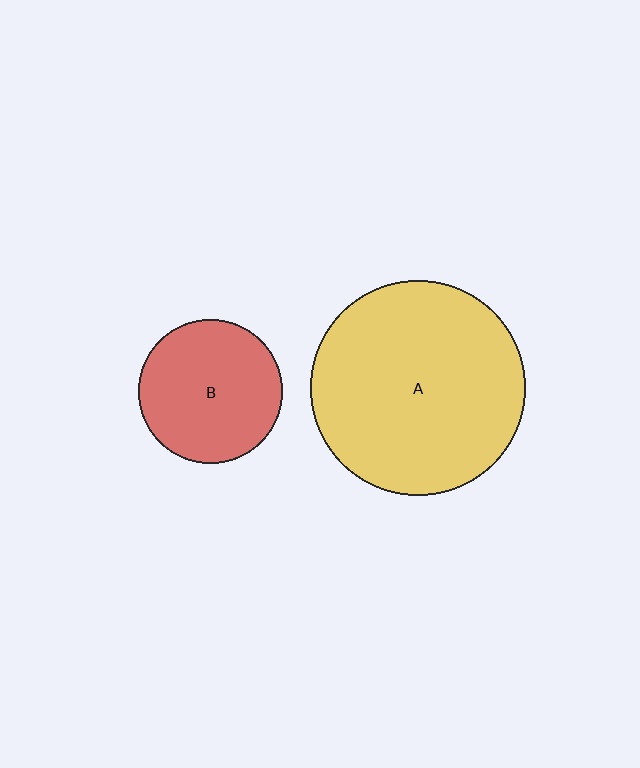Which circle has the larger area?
Circle A (yellow).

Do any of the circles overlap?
No, none of the circles overlap.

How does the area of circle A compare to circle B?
Approximately 2.2 times.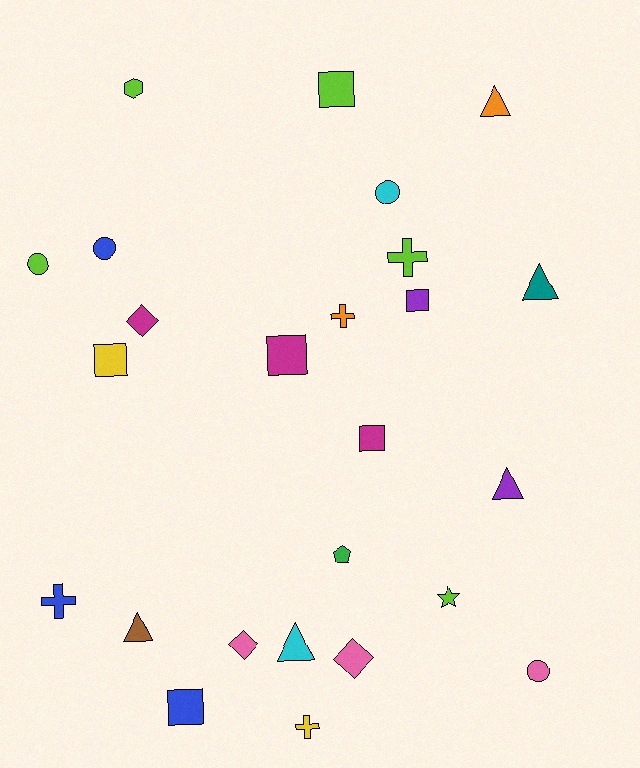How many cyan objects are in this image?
There are 2 cyan objects.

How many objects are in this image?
There are 25 objects.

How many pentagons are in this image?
There is 1 pentagon.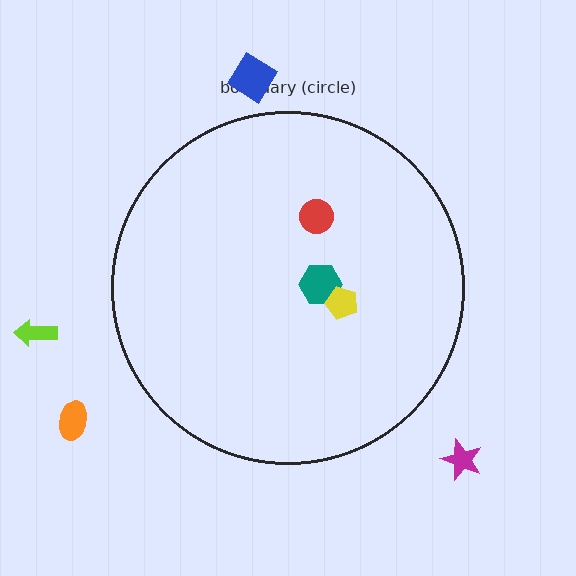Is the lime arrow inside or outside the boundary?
Outside.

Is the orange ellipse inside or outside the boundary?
Outside.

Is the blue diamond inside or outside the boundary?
Outside.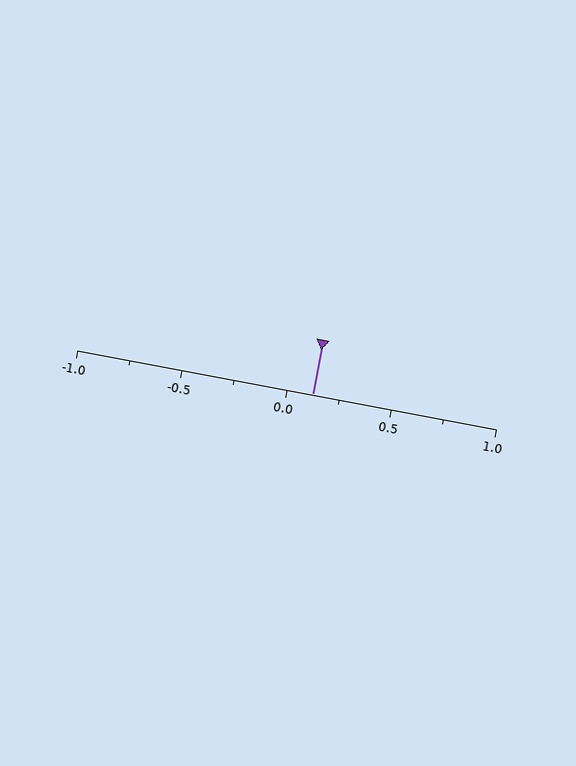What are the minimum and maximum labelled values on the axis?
The axis runs from -1.0 to 1.0.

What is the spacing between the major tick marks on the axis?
The major ticks are spaced 0.5 apart.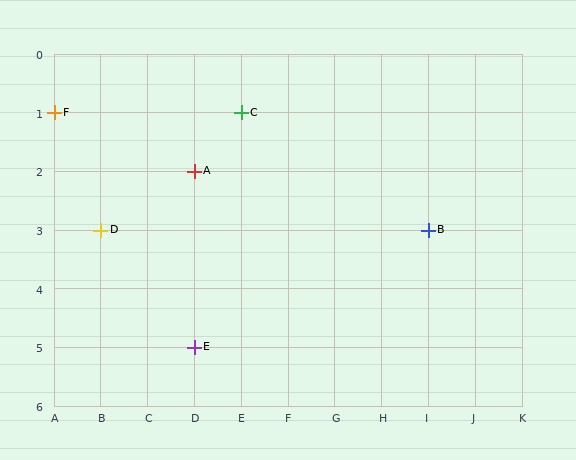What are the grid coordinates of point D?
Point D is at grid coordinates (B, 3).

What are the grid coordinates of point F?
Point F is at grid coordinates (A, 1).